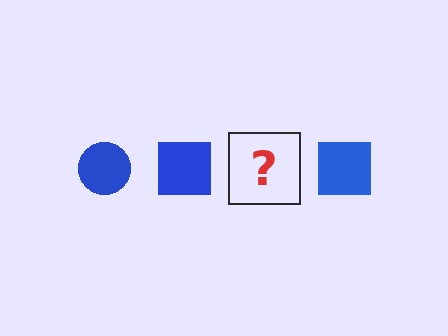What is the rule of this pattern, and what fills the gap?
The rule is that the pattern cycles through circle, square shapes in blue. The gap should be filled with a blue circle.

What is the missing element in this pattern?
The missing element is a blue circle.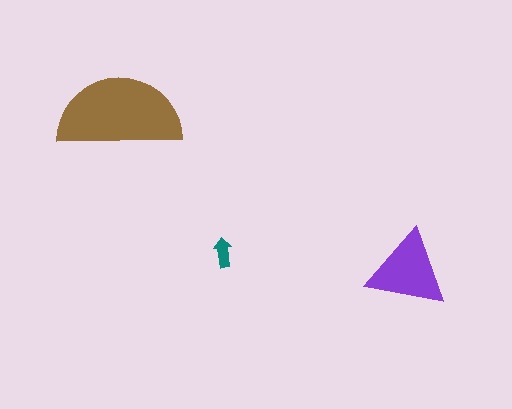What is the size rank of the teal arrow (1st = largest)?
3rd.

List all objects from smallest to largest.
The teal arrow, the purple triangle, the brown semicircle.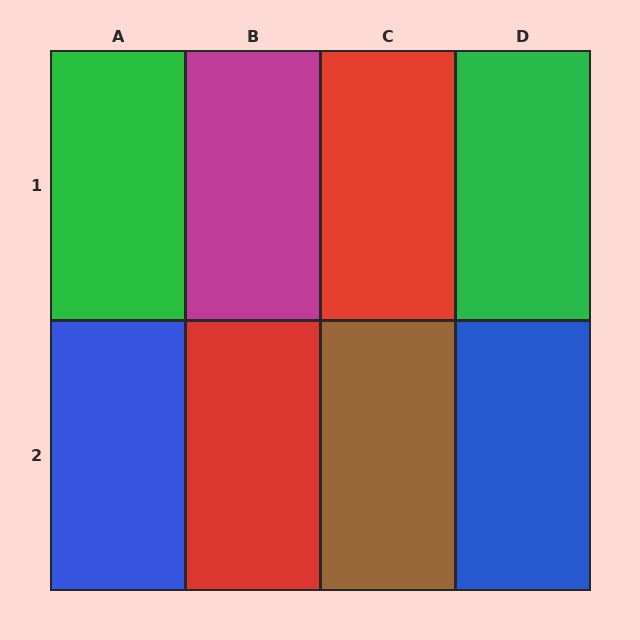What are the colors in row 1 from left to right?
Green, magenta, red, green.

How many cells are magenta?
1 cell is magenta.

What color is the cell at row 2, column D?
Blue.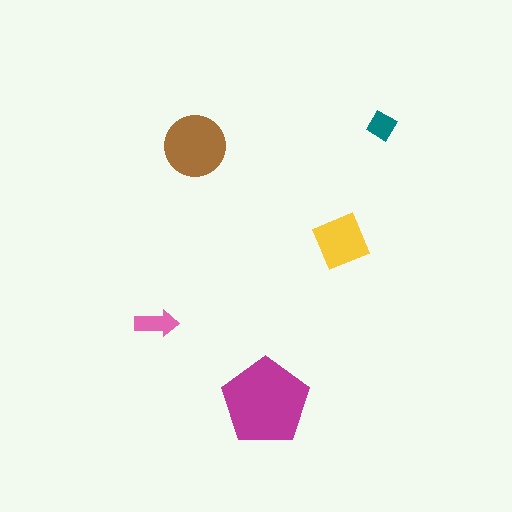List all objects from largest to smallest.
The magenta pentagon, the brown circle, the yellow square, the pink arrow, the teal diamond.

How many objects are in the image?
There are 5 objects in the image.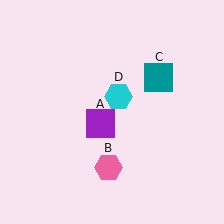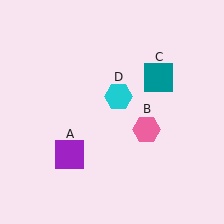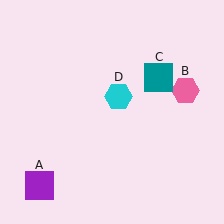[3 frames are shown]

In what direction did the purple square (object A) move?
The purple square (object A) moved down and to the left.